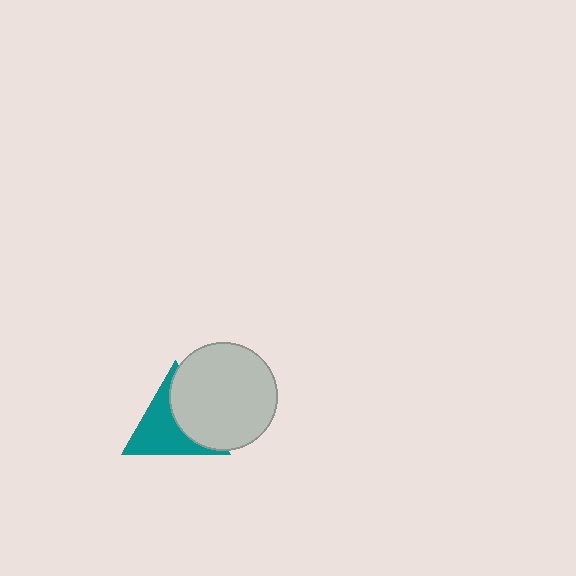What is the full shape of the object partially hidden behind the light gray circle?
The partially hidden object is a teal triangle.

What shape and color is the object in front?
The object in front is a light gray circle.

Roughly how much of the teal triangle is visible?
About half of it is visible (roughly 58%).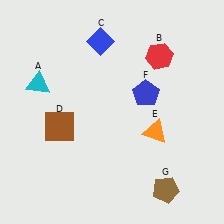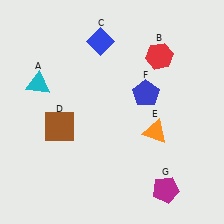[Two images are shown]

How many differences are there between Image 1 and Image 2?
There is 1 difference between the two images.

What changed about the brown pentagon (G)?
In Image 1, G is brown. In Image 2, it changed to magenta.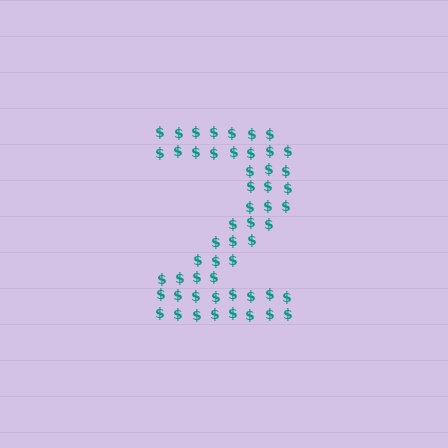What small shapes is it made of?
It is made of small dollar signs.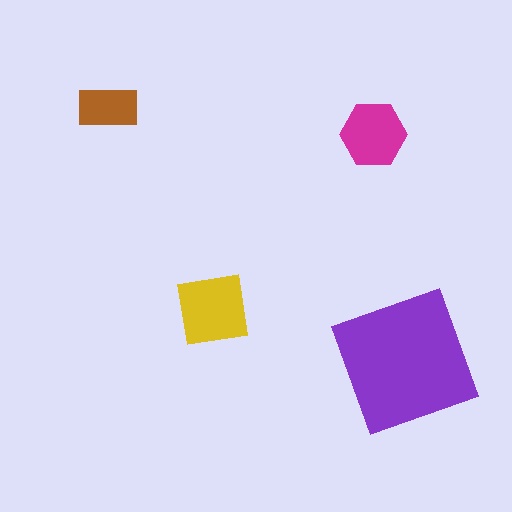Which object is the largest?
The purple square.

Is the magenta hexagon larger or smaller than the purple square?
Smaller.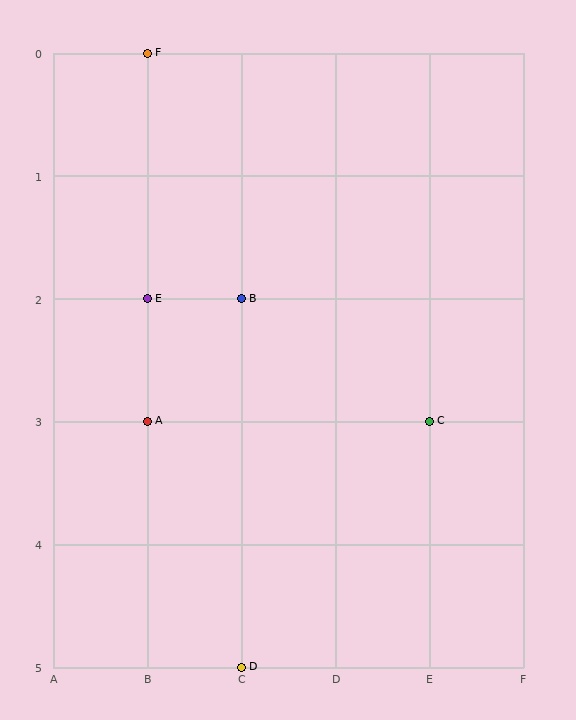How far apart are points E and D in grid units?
Points E and D are 1 column and 3 rows apart (about 3.2 grid units diagonally).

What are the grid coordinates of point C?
Point C is at grid coordinates (E, 3).